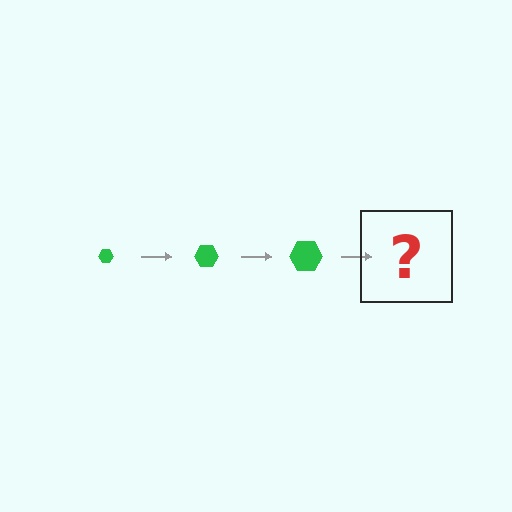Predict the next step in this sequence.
The next step is a green hexagon, larger than the previous one.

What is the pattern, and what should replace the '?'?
The pattern is that the hexagon gets progressively larger each step. The '?' should be a green hexagon, larger than the previous one.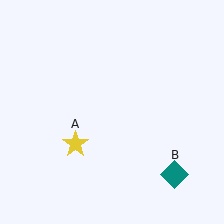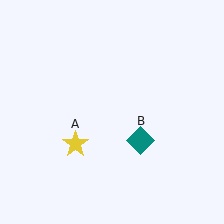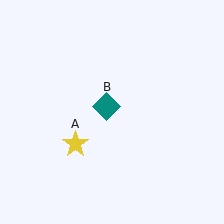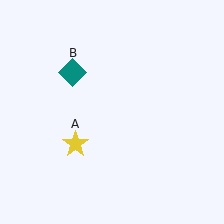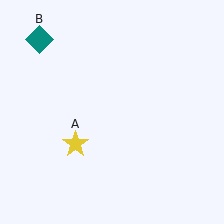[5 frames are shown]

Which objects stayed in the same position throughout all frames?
Yellow star (object A) remained stationary.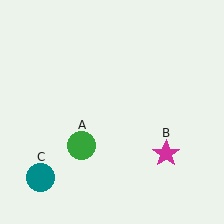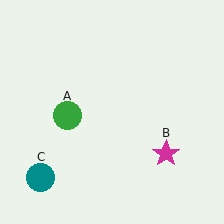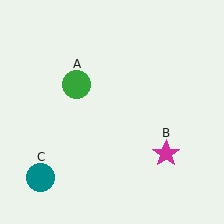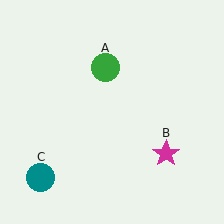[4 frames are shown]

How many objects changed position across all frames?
1 object changed position: green circle (object A).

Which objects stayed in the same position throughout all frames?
Magenta star (object B) and teal circle (object C) remained stationary.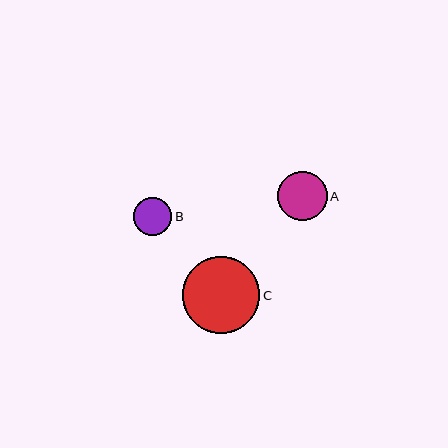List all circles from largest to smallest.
From largest to smallest: C, A, B.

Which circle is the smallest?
Circle B is the smallest with a size of approximately 38 pixels.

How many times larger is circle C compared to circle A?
Circle C is approximately 1.6 times the size of circle A.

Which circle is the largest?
Circle C is the largest with a size of approximately 77 pixels.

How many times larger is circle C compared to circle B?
Circle C is approximately 2.0 times the size of circle B.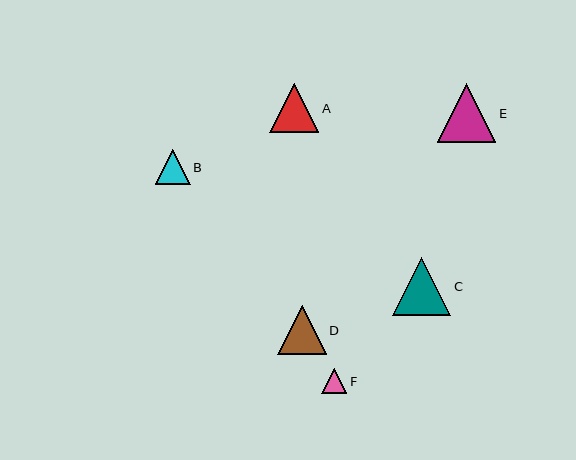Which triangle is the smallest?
Triangle F is the smallest with a size of approximately 25 pixels.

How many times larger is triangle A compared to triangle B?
Triangle A is approximately 1.4 times the size of triangle B.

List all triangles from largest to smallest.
From largest to smallest: C, E, A, D, B, F.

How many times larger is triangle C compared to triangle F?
Triangle C is approximately 2.3 times the size of triangle F.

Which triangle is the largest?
Triangle C is the largest with a size of approximately 59 pixels.